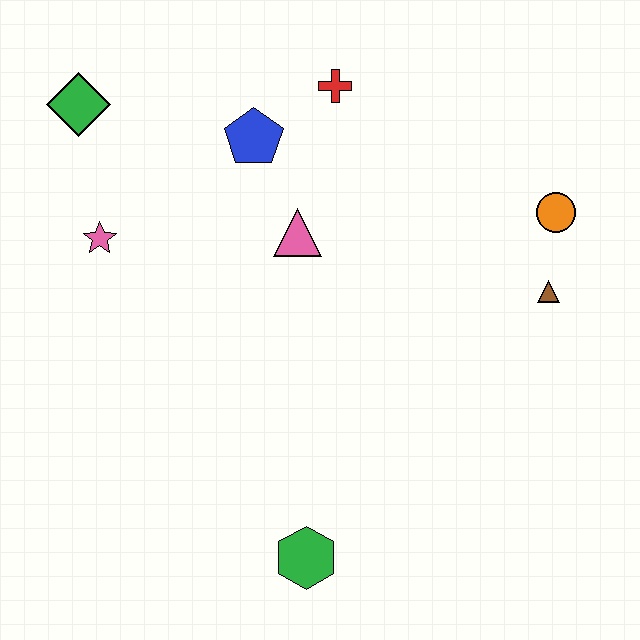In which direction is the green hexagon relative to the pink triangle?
The green hexagon is below the pink triangle.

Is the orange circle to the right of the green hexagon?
Yes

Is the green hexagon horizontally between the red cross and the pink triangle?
Yes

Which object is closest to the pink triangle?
The blue pentagon is closest to the pink triangle.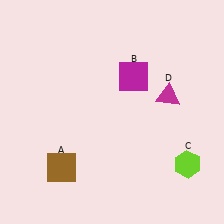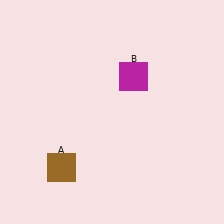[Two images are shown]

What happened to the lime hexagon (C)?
The lime hexagon (C) was removed in Image 2. It was in the bottom-right area of Image 1.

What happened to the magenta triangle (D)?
The magenta triangle (D) was removed in Image 2. It was in the top-right area of Image 1.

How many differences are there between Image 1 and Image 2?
There are 2 differences between the two images.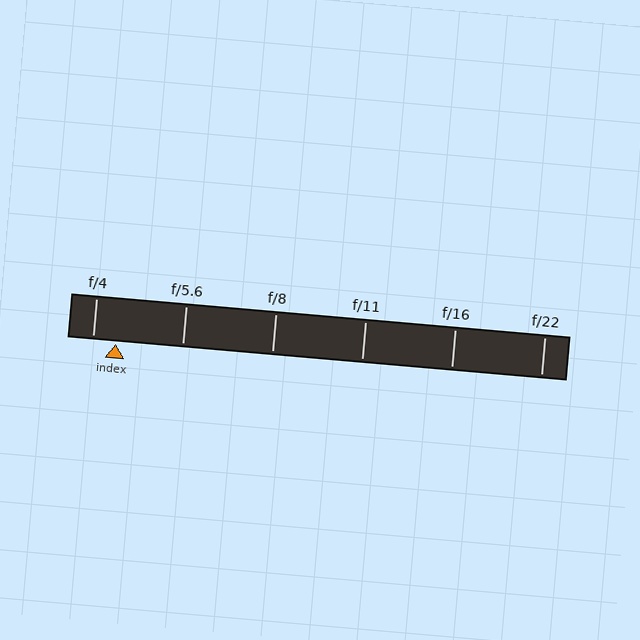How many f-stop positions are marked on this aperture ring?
There are 6 f-stop positions marked.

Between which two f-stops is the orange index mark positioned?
The index mark is between f/4 and f/5.6.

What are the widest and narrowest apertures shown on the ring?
The widest aperture shown is f/4 and the narrowest is f/22.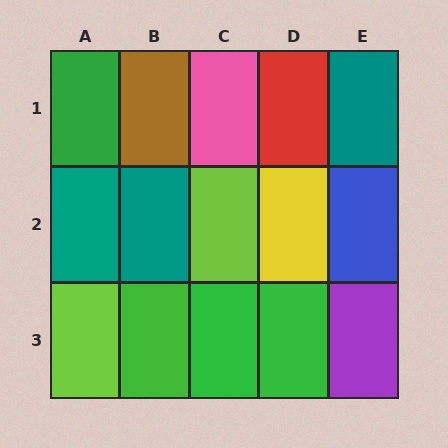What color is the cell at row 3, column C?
Green.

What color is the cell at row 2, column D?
Yellow.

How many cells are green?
4 cells are green.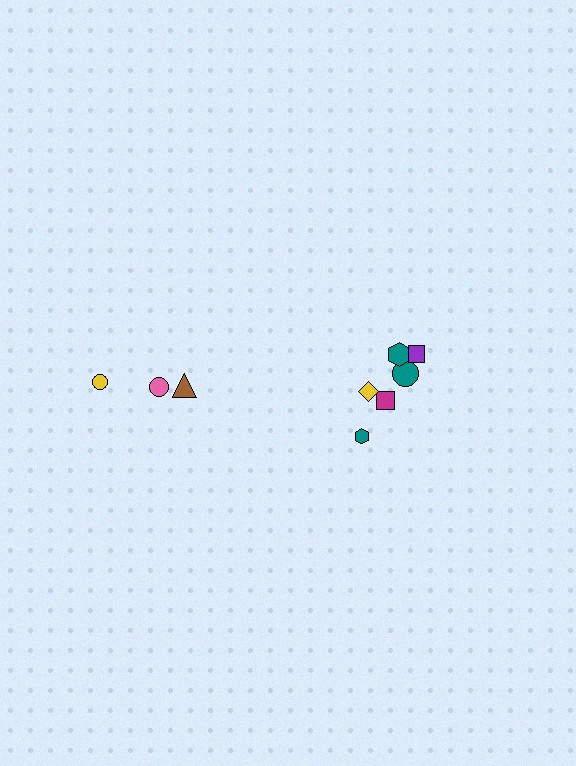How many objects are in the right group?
There are 6 objects.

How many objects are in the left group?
There are 3 objects.